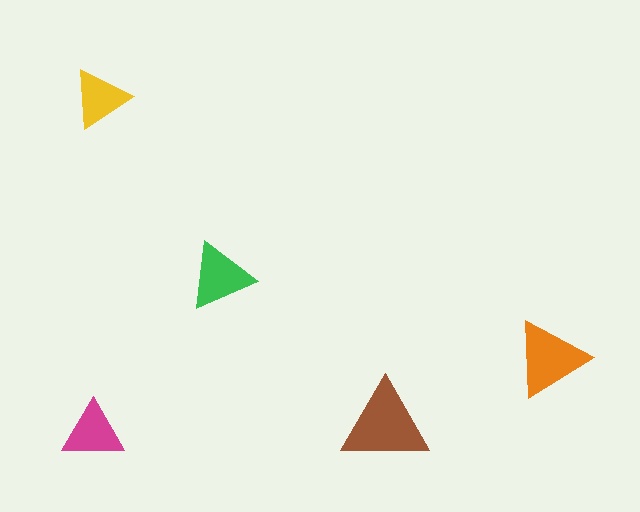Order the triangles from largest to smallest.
the brown one, the orange one, the green one, the magenta one, the yellow one.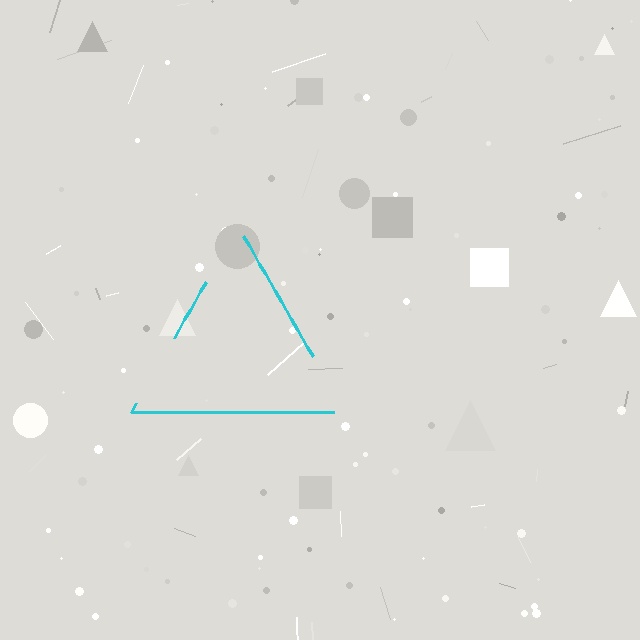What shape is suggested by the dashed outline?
The dashed outline suggests a triangle.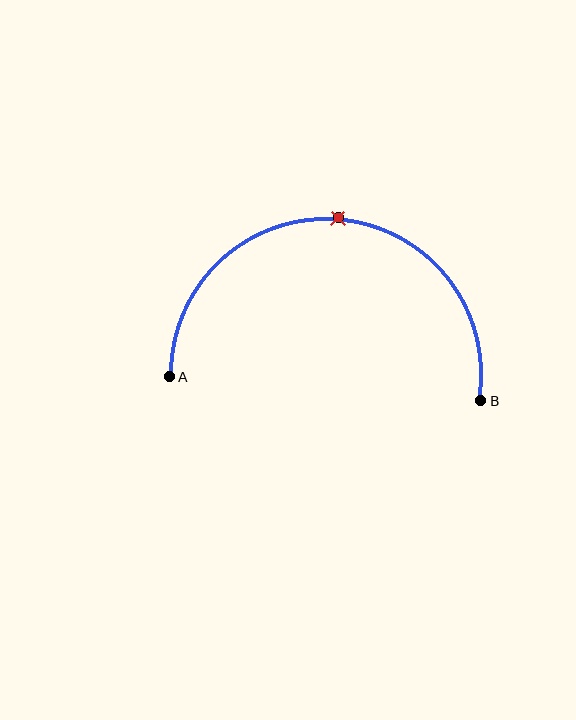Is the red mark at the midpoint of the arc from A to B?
Yes. The red mark lies on the arc at equal arc-length from both A and B — it is the arc midpoint.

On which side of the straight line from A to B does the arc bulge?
The arc bulges above the straight line connecting A and B.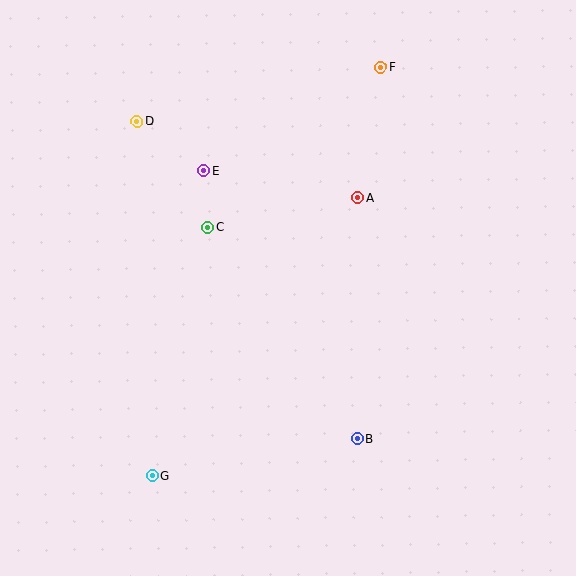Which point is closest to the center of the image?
Point C at (208, 227) is closest to the center.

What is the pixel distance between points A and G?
The distance between A and G is 346 pixels.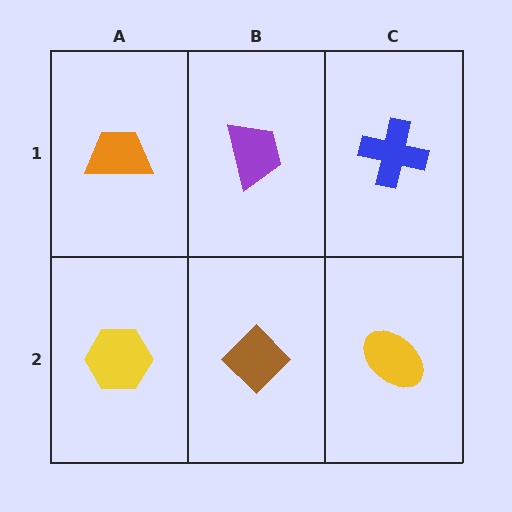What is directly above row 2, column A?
An orange trapezoid.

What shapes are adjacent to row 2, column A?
An orange trapezoid (row 1, column A), a brown diamond (row 2, column B).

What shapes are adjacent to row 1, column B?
A brown diamond (row 2, column B), an orange trapezoid (row 1, column A), a blue cross (row 1, column C).